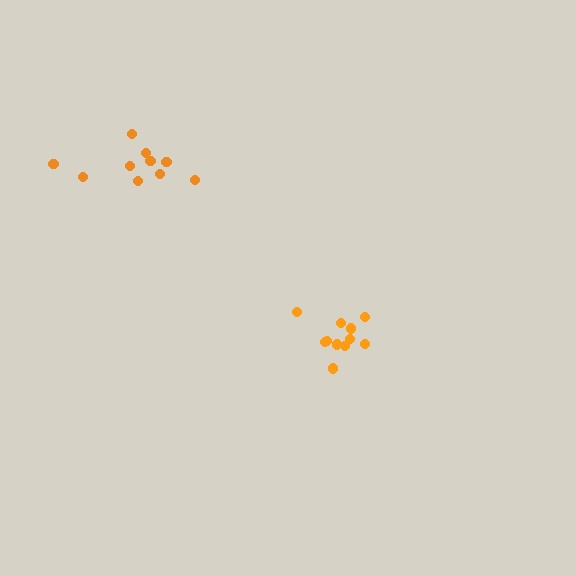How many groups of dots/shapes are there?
There are 2 groups.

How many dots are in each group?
Group 1: 10 dots, Group 2: 11 dots (21 total).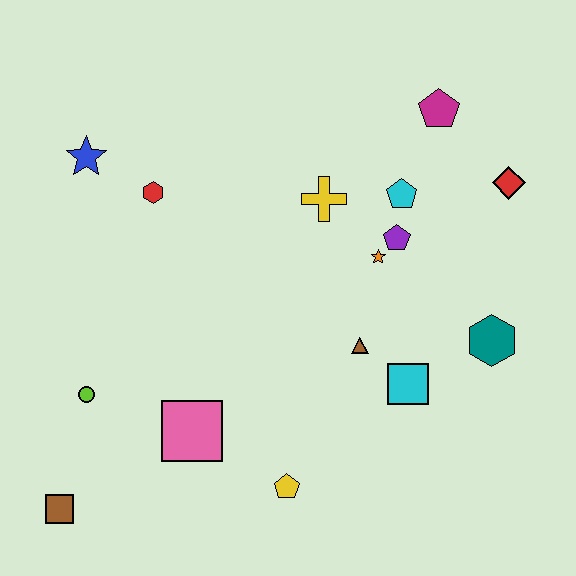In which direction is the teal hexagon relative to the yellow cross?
The teal hexagon is to the right of the yellow cross.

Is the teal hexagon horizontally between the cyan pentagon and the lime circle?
No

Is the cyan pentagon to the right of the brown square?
Yes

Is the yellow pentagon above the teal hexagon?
No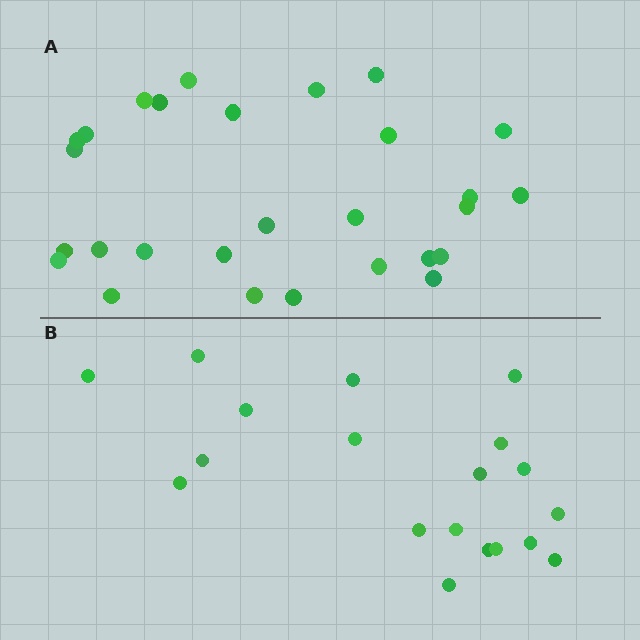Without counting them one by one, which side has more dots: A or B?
Region A (the top region) has more dots.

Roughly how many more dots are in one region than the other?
Region A has roughly 8 or so more dots than region B.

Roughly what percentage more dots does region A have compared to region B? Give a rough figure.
About 45% more.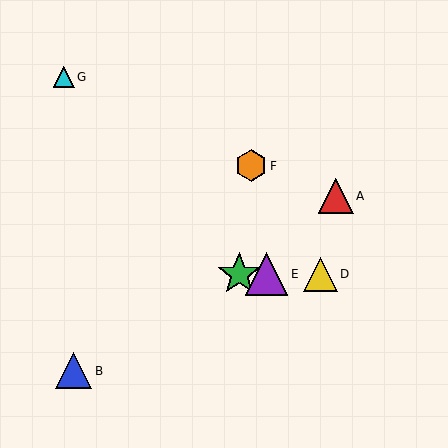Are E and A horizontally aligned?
No, E is at y≈274 and A is at y≈196.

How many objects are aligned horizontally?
3 objects (C, D, E) are aligned horizontally.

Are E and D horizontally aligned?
Yes, both are at y≈274.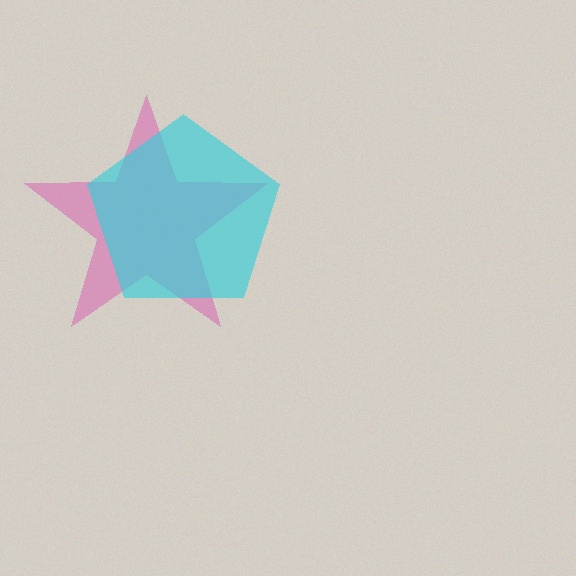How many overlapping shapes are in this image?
There are 2 overlapping shapes in the image.